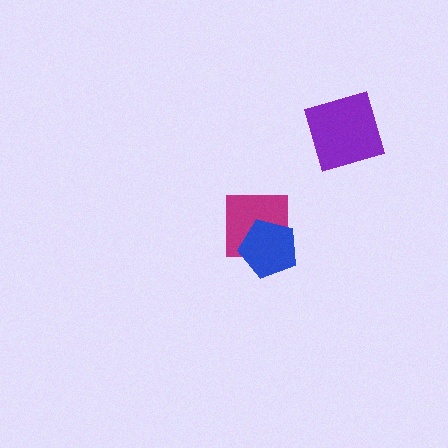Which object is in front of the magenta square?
The blue pentagon is in front of the magenta square.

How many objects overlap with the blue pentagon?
1 object overlaps with the blue pentagon.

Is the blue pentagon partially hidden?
No, no other shape covers it.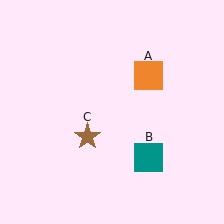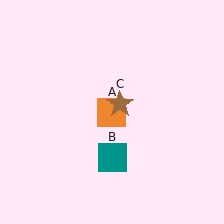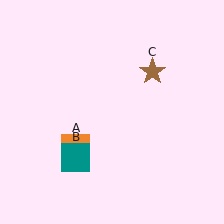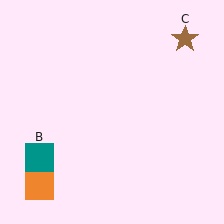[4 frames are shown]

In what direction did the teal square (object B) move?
The teal square (object B) moved left.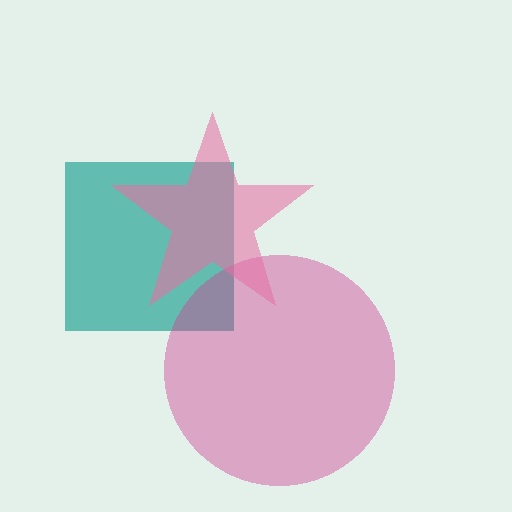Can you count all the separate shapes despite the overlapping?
Yes, there are 3 separate shapes.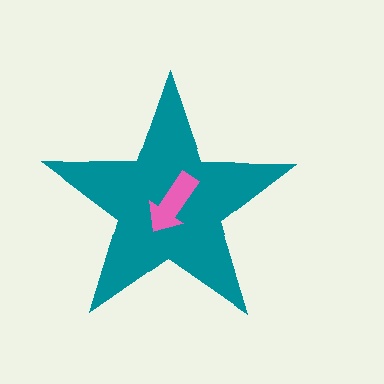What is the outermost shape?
The teal star.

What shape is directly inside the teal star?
The pink arrow.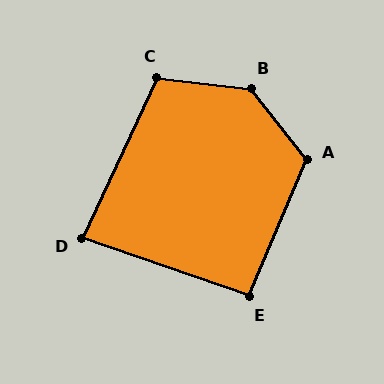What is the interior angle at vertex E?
Approximately 93 degrees (approximately right).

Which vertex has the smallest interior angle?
D, at approximately 84 degrees.